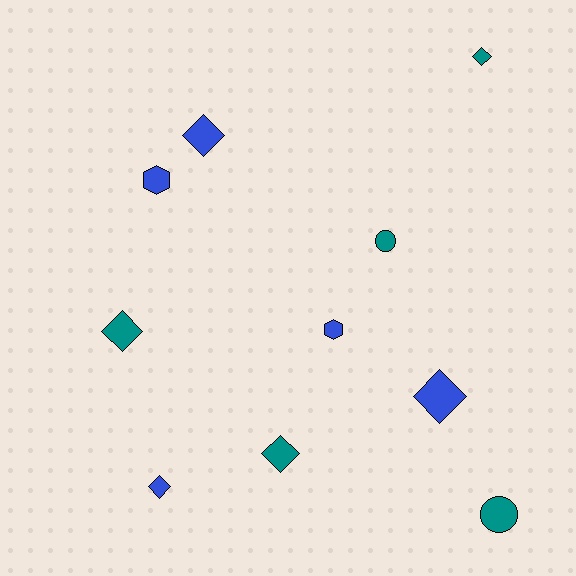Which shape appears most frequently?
Diamond, with 6 objects.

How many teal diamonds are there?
There are 3 teal diamonds.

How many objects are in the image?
There are 10 objects.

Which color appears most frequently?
Teal, with 5 objects.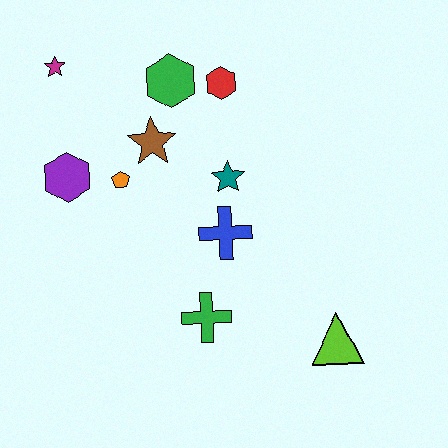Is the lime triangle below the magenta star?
Yes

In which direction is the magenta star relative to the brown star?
The magenta star is to the left of the brown star.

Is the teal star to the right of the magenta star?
Yes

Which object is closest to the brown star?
The orange pentagon is closest to the brown star.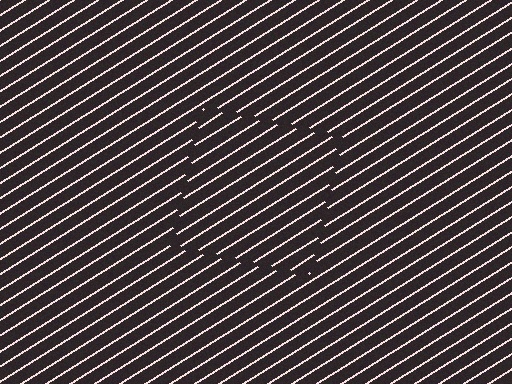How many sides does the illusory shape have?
4 sides — the line-ends trace a square.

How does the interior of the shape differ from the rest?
The interior of the shape contains the same grating, shifted by half a period — the contour is defined by the phase discontinuity where line-ends from the inner and outer gratings abut.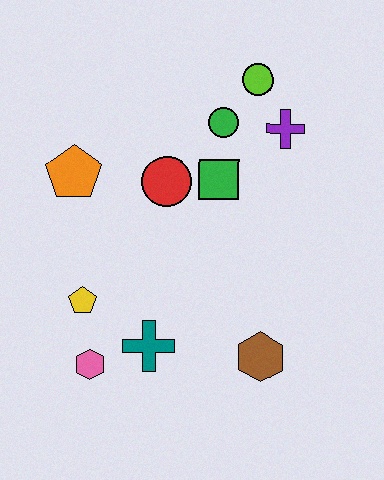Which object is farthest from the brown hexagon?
The lime circle is farthest from the brown hexagon.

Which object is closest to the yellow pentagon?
The pink hexagon is closest to the yellow pentagon.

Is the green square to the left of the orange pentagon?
No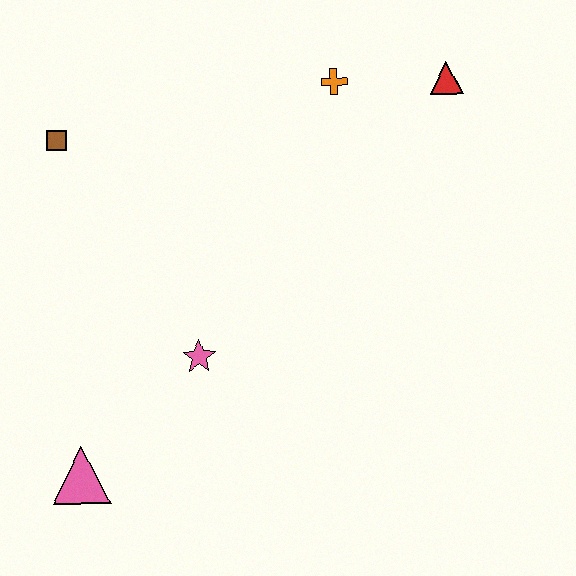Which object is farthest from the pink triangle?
The red triangle is farthest from the pink triangle.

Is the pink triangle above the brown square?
No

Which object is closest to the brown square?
The pink star is closest to the brown square.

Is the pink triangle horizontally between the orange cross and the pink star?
No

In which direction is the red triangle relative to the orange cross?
The red triangle is to the right of the orange cross.